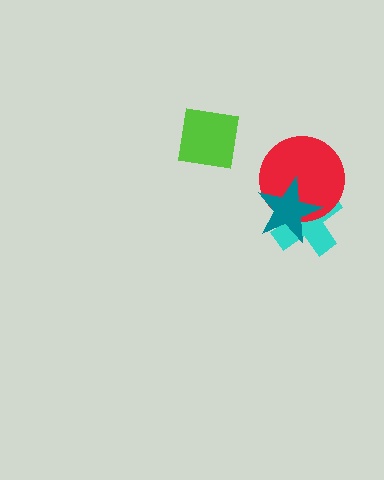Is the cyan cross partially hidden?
Yes, it is partially covered by another shape.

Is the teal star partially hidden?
No, no other shape covers it.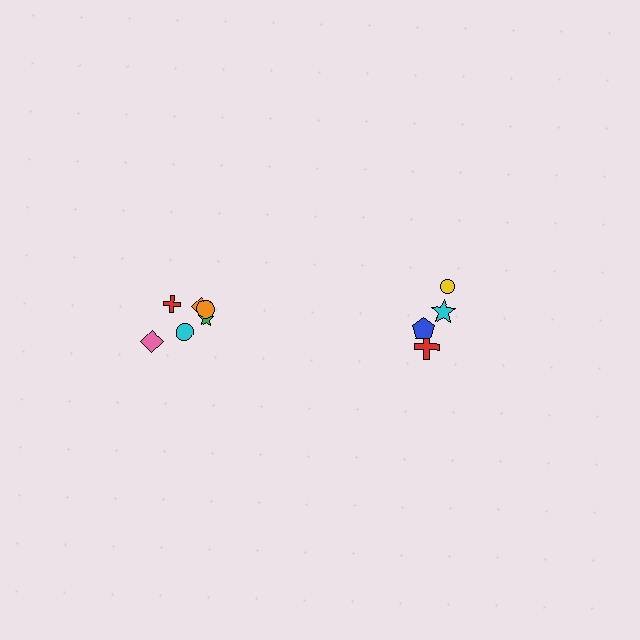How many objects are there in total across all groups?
There are 10 objects.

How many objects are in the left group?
There are 6 objects.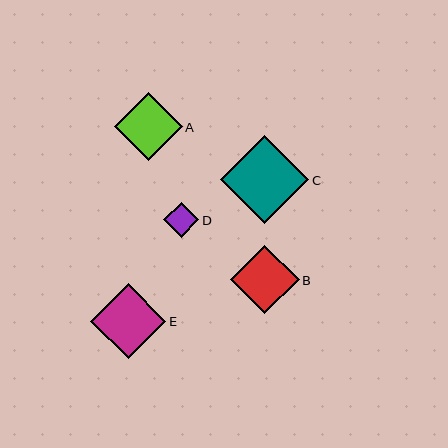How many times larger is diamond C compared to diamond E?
Diamond C is approximately 1.2 times the size of diamond E.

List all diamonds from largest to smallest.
From largest to smallest: C, E, B, A, D.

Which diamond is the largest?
Diamond C is the largest with a size of approximately 88 pixels.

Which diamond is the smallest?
Diamond D is the smallest with a size of approximately 35 pixels.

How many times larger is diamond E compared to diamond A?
Diamond E is approximately 1.1 times the size of diamond A.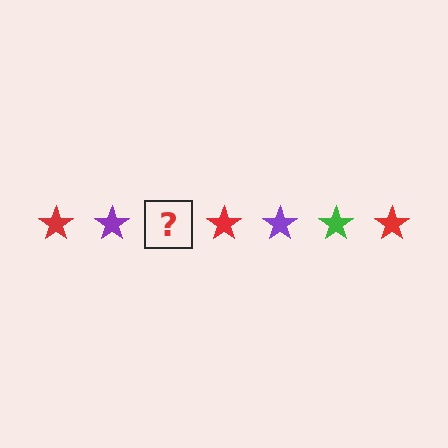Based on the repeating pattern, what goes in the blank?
The blank should be a green star.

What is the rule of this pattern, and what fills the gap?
The rule is that the pattern cycles through red, purple, green stars. The gap should be filled with a green star.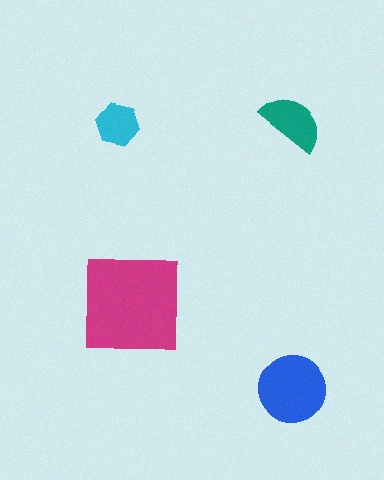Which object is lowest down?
The blue circle is bottommost.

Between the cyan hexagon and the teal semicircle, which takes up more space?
The teal semicircle.